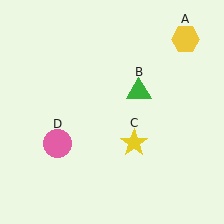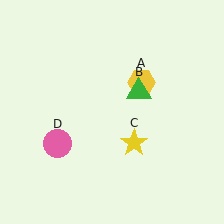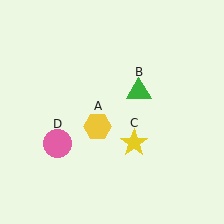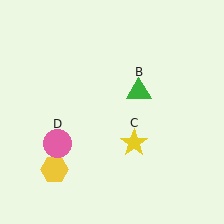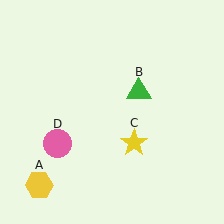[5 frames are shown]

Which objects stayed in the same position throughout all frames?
Green triangle (object B) and yellow star (object C) and pink circle (object D) remained stationary.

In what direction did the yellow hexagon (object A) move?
The yellow hexagon (object A) moved down and to the left.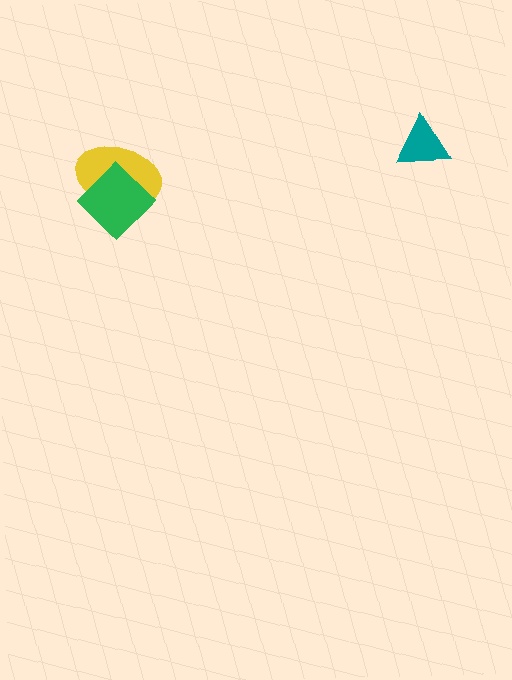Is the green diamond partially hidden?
No, no other shape covers it.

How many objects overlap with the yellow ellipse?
1 object overlaps with the yellow ellipse.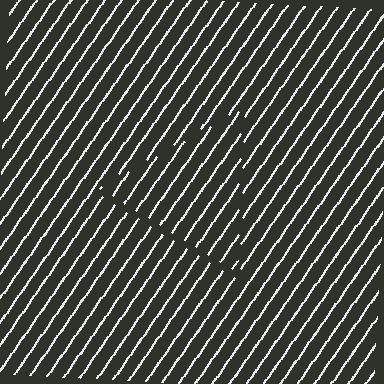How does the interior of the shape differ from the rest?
The interior of the shape contains the same grating, shifted by half a period — the contour is defined by the phase discontinuity where line-ends from the inner and outer gratings abut.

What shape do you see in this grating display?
An illusory triangle. The interior of the shape contains the same grating, shifted by half a period — the contour is defined by the phase discontinuity where line-ends from the inner and outer gratings abut.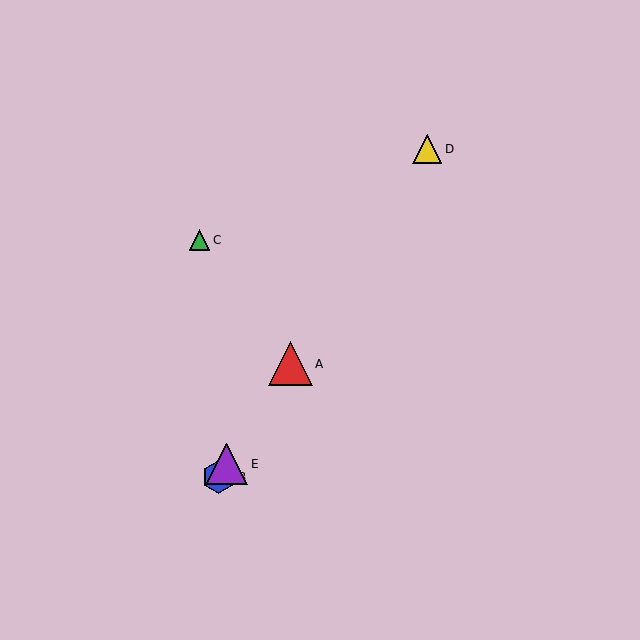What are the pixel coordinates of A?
Object A is at (291, 364).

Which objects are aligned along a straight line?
Objects A, B, D, E are aligned along a straight line.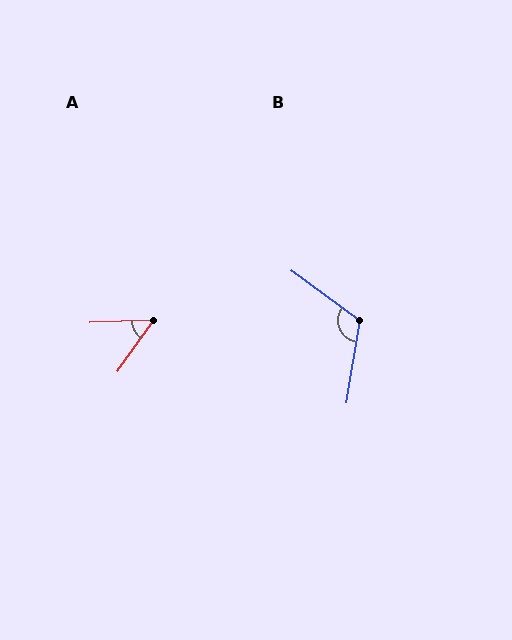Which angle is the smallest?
A, at approximately 52 degrees.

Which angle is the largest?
B, at approximately 117 degrees.